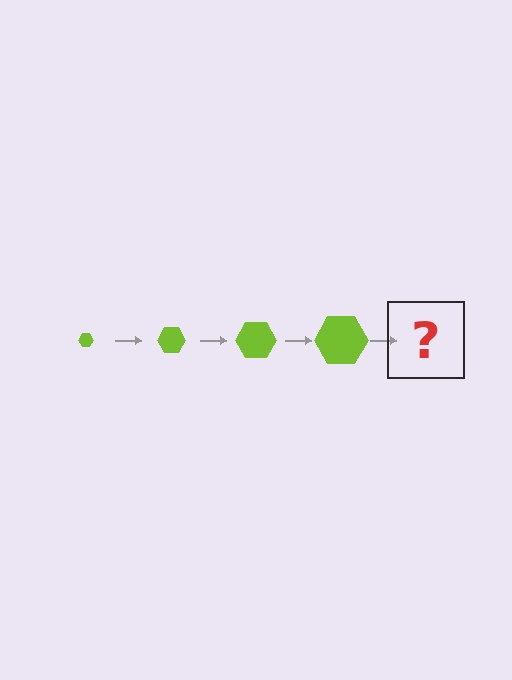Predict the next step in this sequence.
The next step is a lime hexagon, larger than the previous one.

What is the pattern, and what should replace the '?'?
The pattern is that the hexagon gets progressively larger each step. The '?' should be a lime hexagon, larger than the previous one.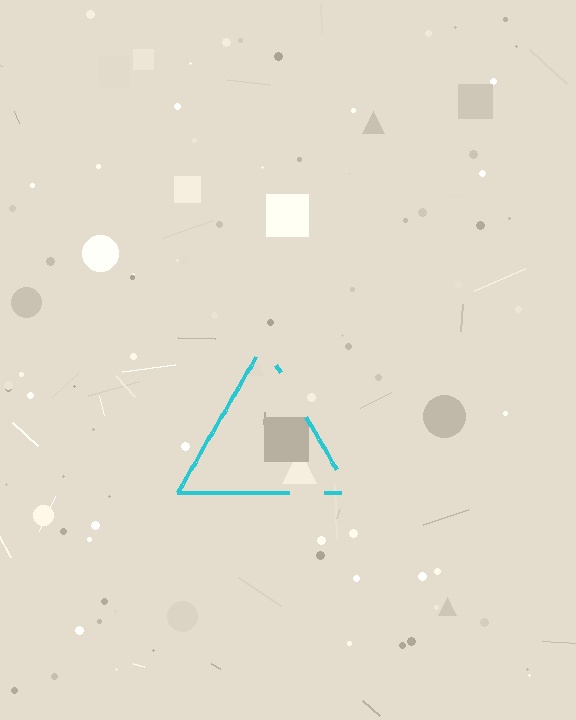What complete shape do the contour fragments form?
The contour fragments form a triangle.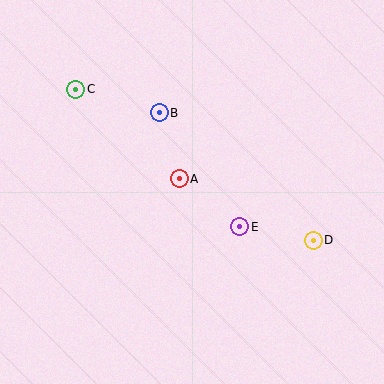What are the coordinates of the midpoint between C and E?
The midpoint between C and E is at (158, 158).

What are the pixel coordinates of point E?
Point E is at (240, 227).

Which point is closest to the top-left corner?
Point C is closest to the top-left corner.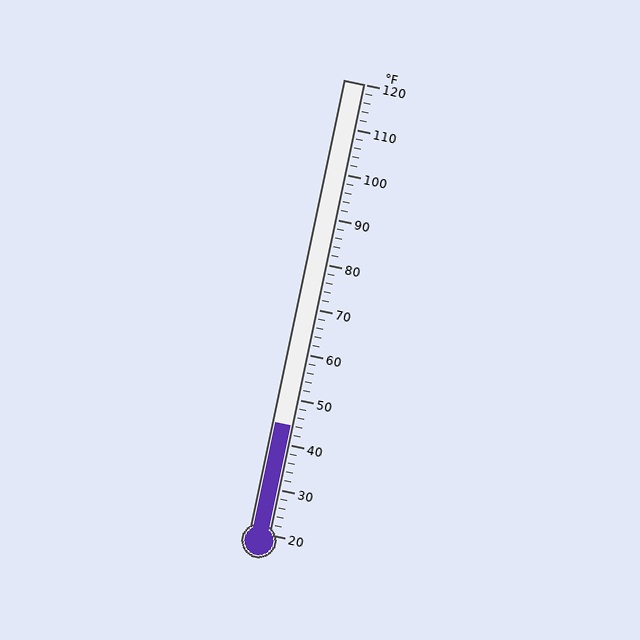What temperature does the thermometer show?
The thermometer shows approximately 44°F.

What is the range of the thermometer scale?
The thermometer scale ranges from 20°F to 120°F.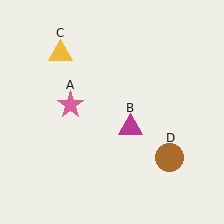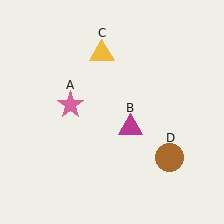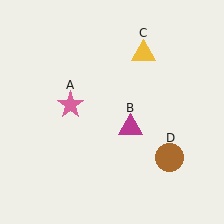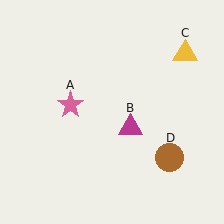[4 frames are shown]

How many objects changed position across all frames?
1 object changed position: yellow triangle (object C).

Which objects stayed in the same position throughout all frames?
Pink star (object A) and magenta triangle (object B) and brown circle (object D) remained stationary.